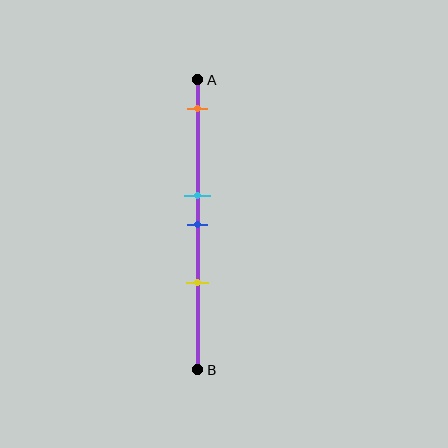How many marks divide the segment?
There are 4 marks dividing the segment.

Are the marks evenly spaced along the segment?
No, the marks are not evenly spaced.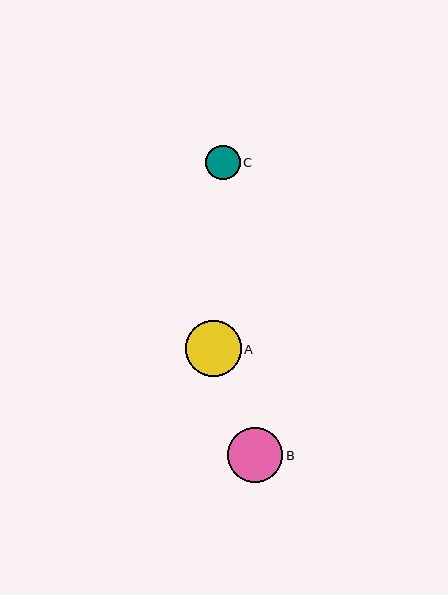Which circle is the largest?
Circle A is the largest with a size of approximately 56 pixels.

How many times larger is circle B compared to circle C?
Circle B is approximately 1.6 times the size of circle C.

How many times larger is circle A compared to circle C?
Circle A is approximately 1.6 times the size of circle C.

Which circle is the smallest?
Circle C is the smallest with a size of approximately 35 pixels.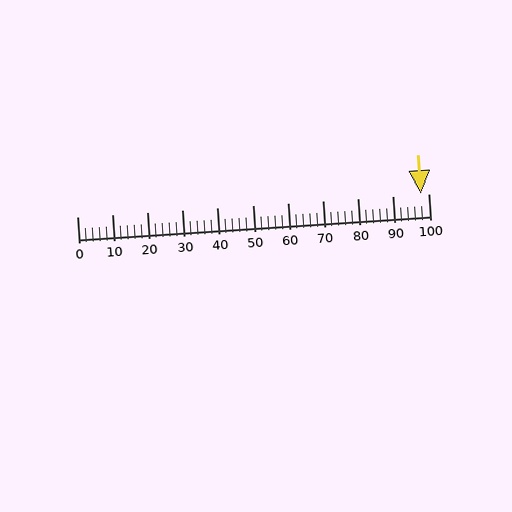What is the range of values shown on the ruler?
The ruler shows values from 0 to 100.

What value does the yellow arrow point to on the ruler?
The yellow arrow points to approximately 98.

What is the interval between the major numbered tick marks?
The major tick marks are spaced 10 units apart.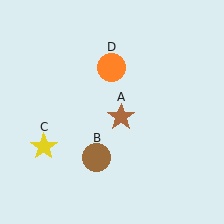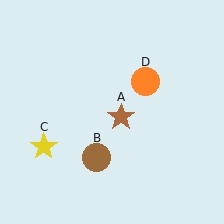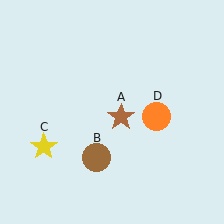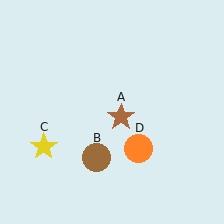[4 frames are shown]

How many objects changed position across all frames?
1 object changed position: orange circle (object D).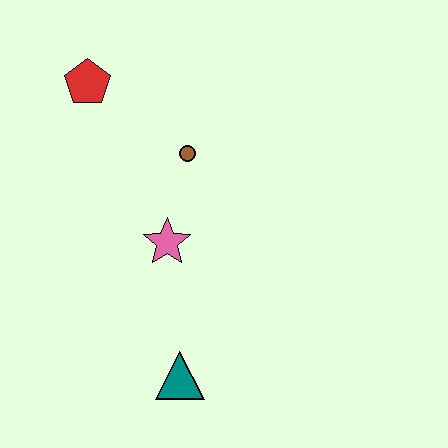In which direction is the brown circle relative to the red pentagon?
The brown circle is to the right of the red pentagon.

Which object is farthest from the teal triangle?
The red pentagon is farthest from the teal triangle.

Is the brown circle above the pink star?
Yes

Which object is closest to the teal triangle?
The pink star is closest to the teal triangle.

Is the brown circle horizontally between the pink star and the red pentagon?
No